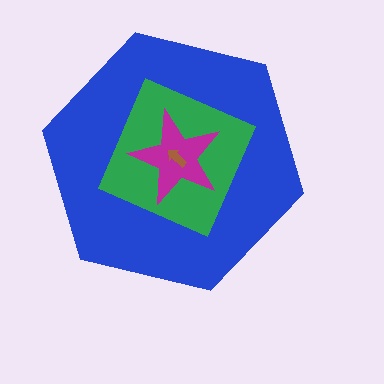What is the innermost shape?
The brown arrow.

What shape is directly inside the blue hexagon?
The green diamond.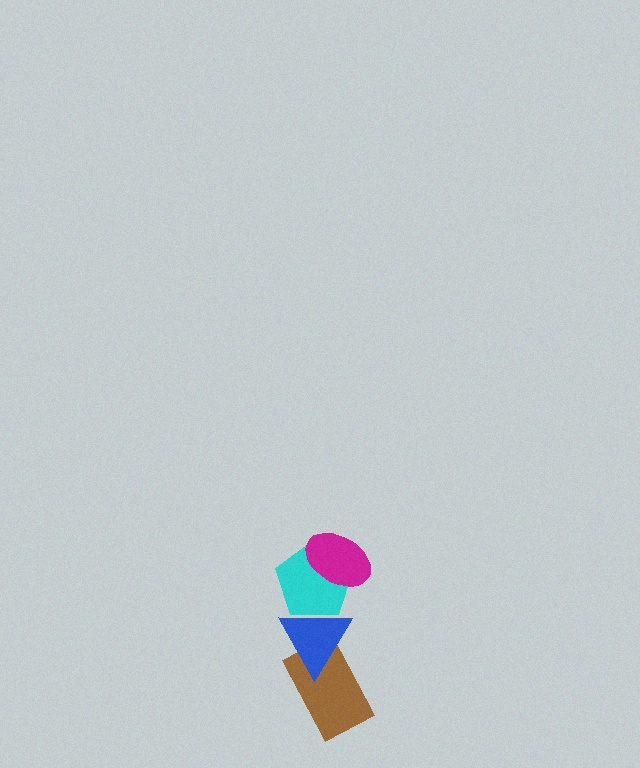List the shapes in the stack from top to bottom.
From top to bottom: the magenta ellipse, the cyan pentagon, the blue triangle, the brown rectangle.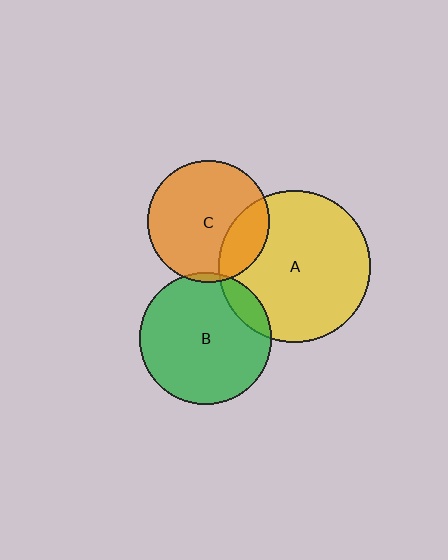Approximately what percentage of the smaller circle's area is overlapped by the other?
Approximately 5%.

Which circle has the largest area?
Circle A (yellow).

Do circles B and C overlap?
Yes.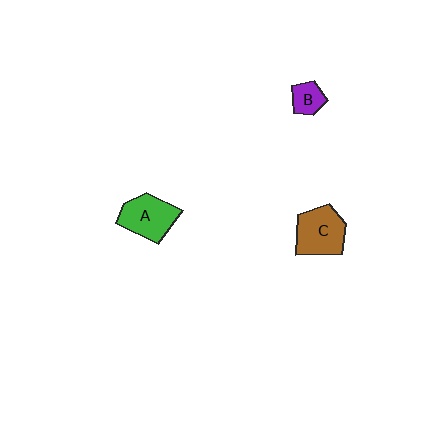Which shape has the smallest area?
Shape B (purple).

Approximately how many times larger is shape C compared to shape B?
Approximately 2.4 times.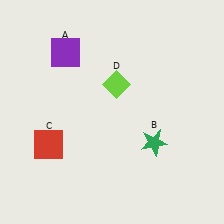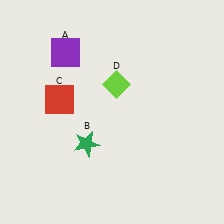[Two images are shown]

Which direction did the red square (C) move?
The red square (C) moved up.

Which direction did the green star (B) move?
The green star (B) moved left.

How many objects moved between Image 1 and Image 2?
2 objects moved between the two images.